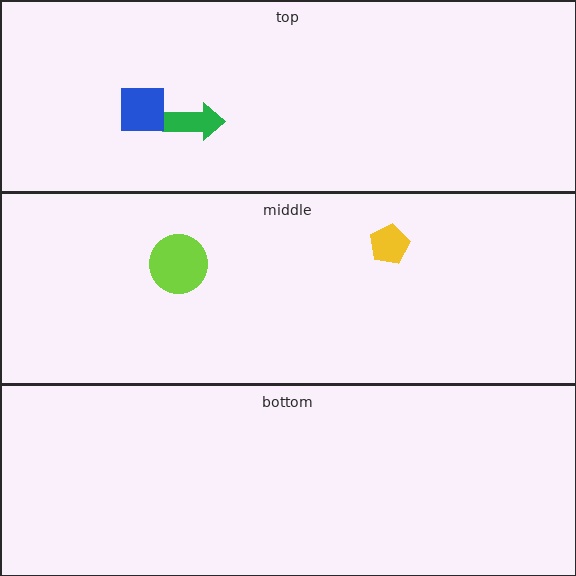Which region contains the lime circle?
The middle region.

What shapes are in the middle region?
The lime circle, the yellow pentagon.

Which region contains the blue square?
The top region.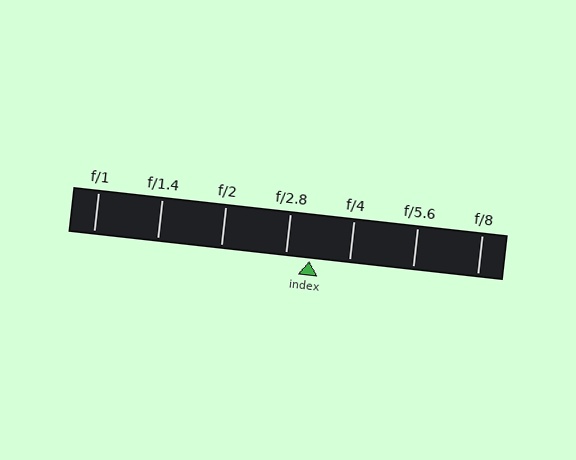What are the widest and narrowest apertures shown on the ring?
The widest aperture shown is f/1 and the narrowest is f/8.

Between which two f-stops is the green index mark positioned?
The index mark is between f/2.8 and f/4.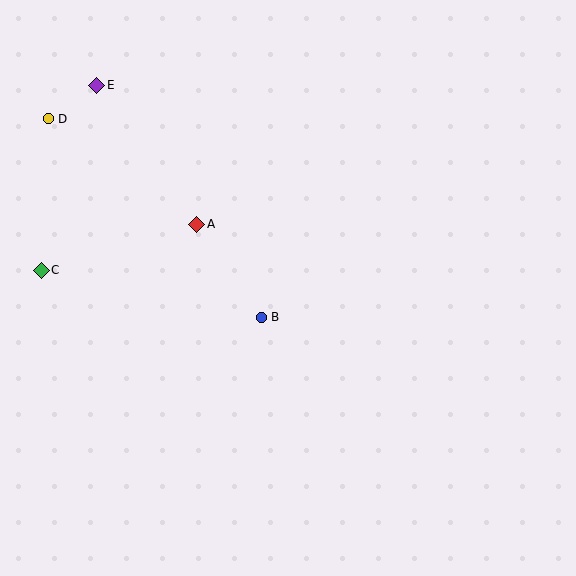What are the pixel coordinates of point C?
Point C is at (41, 270).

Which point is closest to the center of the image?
Point B at (261, 317) is closest to the center.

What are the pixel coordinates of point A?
Point A is at (197, 224).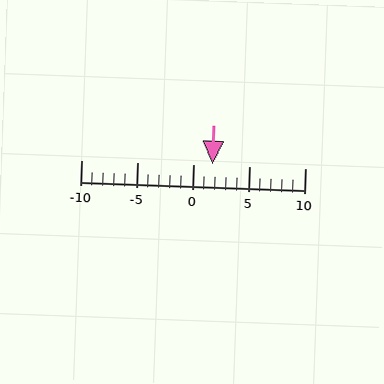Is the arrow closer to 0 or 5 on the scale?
The arrow is closer to 0.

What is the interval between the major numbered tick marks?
The major tick marks are spaced 5 units apart.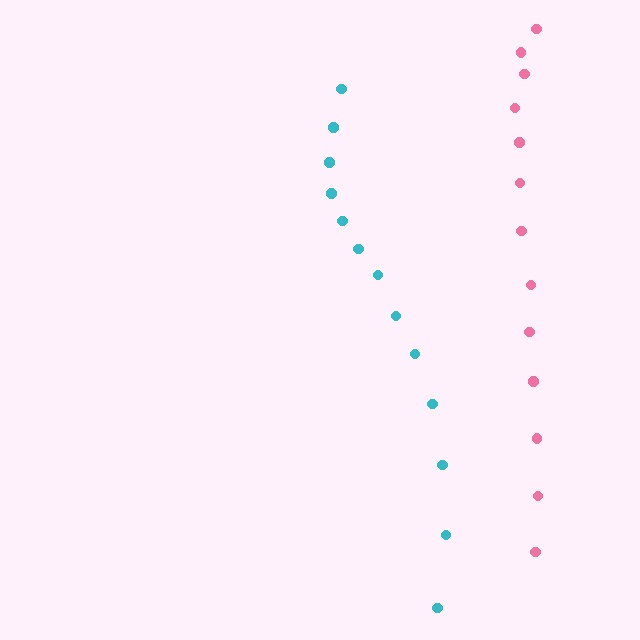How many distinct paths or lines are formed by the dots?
There are 2 distinct paths.